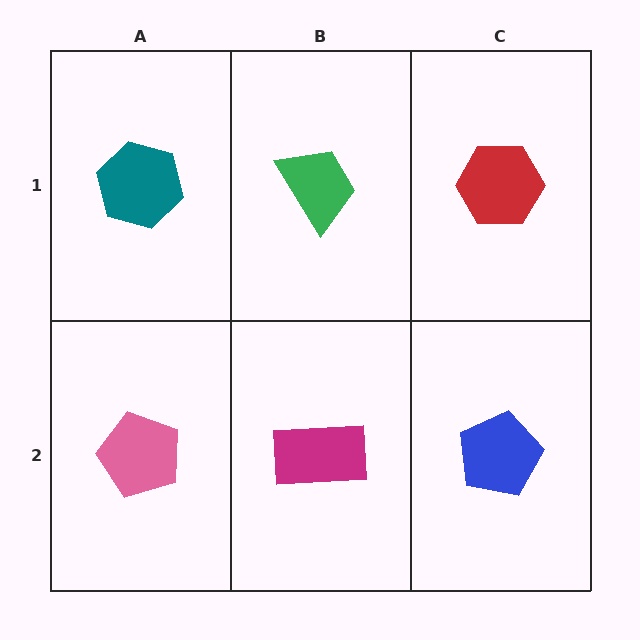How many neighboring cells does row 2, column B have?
3.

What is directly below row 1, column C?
A blue pentagon.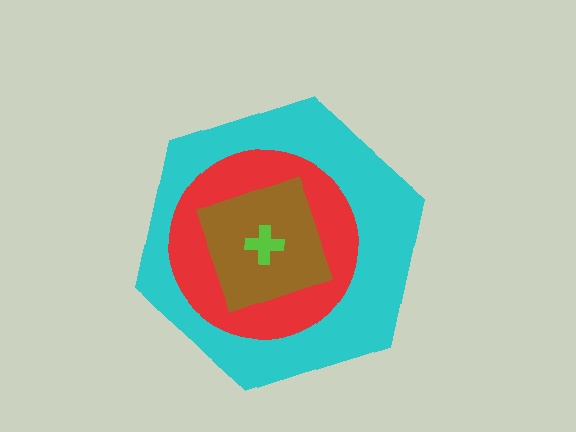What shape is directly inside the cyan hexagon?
The red circle.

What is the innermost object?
The lime cross.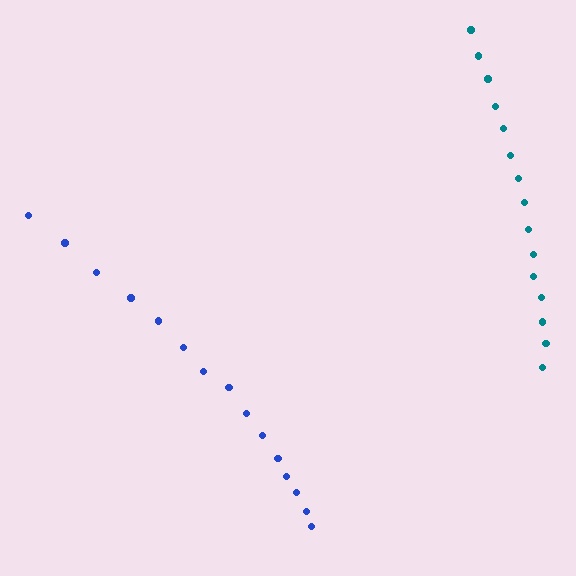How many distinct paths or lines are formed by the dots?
There are 2 distinct paths.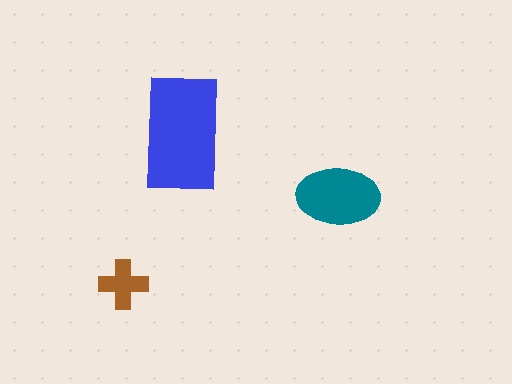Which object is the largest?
The blue rectangle.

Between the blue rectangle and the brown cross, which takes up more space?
The blue rectangle.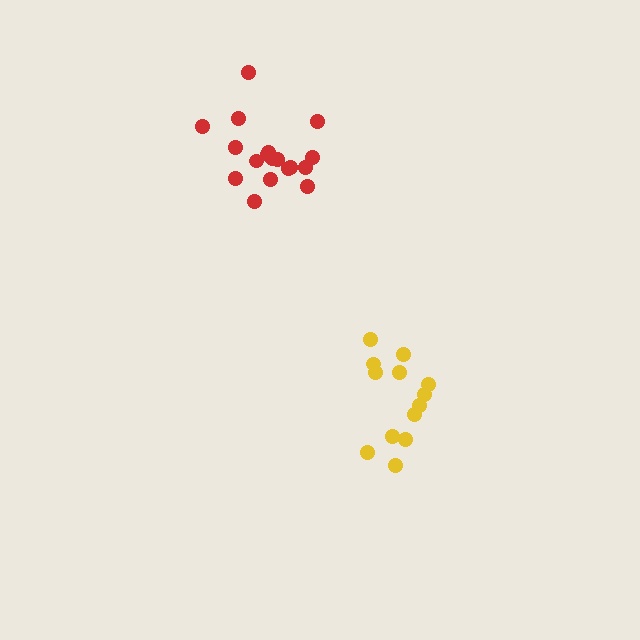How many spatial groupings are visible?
There are 2 spatial groupings.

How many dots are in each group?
Group 1: 13 dots, Group 2: 18 dots (31 total).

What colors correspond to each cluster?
The clusters are colored: yellow, red.